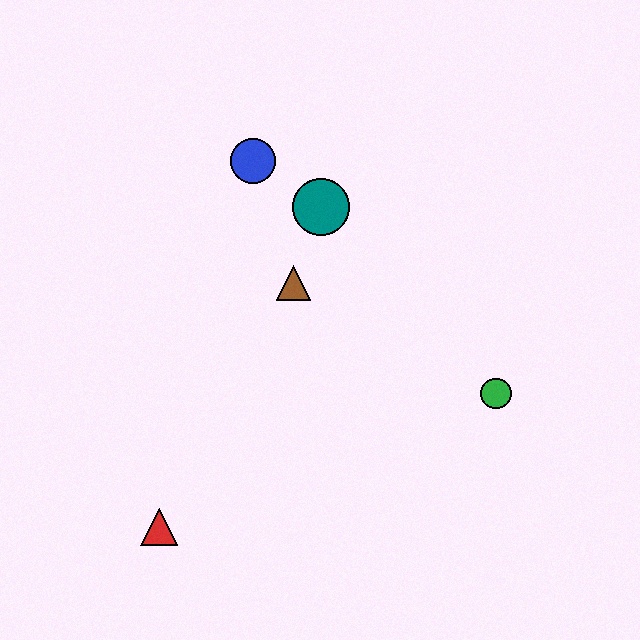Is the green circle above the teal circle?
No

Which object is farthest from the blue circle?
The red triangle is farthest from the blue circle.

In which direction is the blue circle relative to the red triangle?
The blue circle is above the red triangle.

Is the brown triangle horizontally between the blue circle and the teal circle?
Yes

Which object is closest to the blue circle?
The teal circle is closest to the blue circle.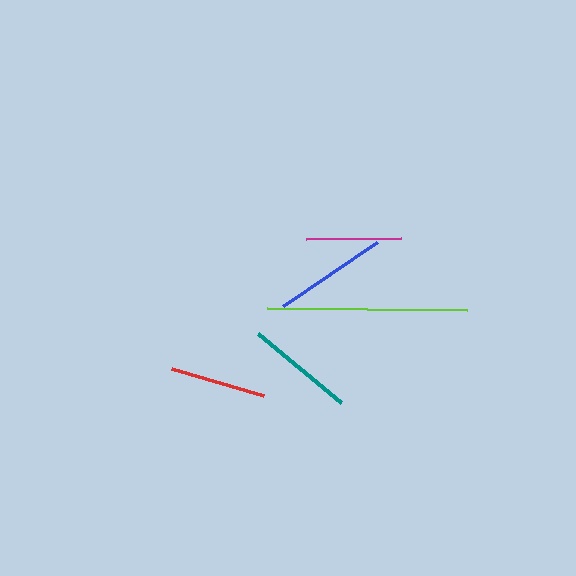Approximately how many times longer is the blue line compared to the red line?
The blue line is approximately 1.2 times the length of the red line.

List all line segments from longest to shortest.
From longest to shortest: lime, blue, teal, red, magenta.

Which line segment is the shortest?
The magenta line is the shortest at approximately 95 pixels.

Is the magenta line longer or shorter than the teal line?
The teal line is longer than the magenta line.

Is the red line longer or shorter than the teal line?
The teal line is longer than the red line.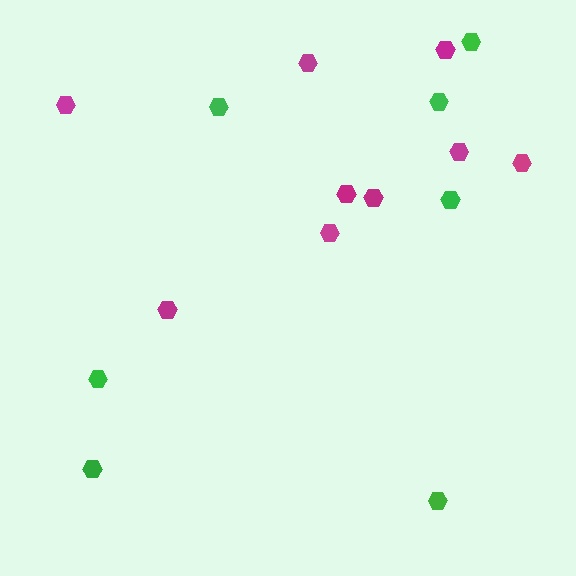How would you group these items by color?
There are 2 groups: one group of green hexagons (7) and one group of magenta hexagons (9).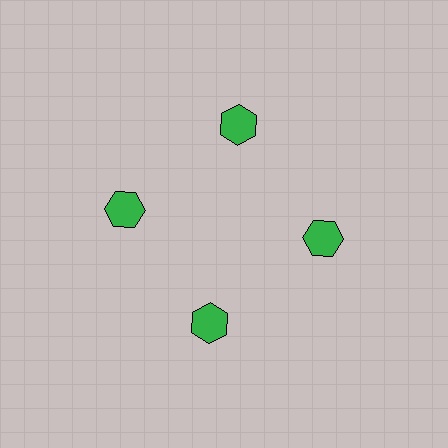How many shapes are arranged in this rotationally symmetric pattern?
There are 4 shapes, arranged in 4 groups of 1.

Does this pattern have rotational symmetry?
Yes, this pattern has 4-fold rotational symmetry. It looks the same after rotating 90 degrees around the center.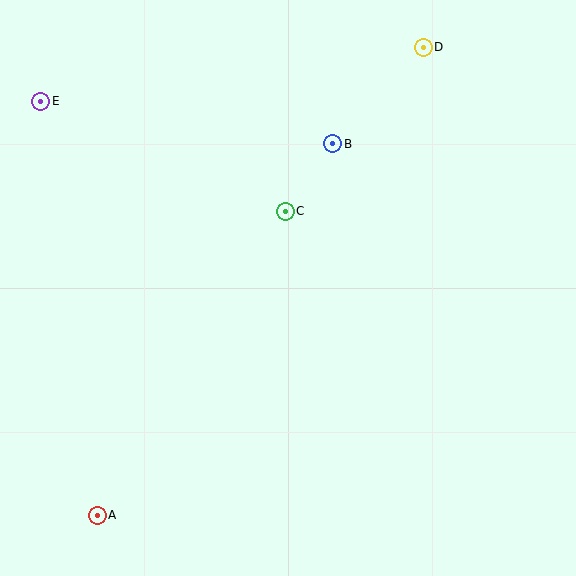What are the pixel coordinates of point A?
Point A is at (97, 515).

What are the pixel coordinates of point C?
Point C is at (285, 211).